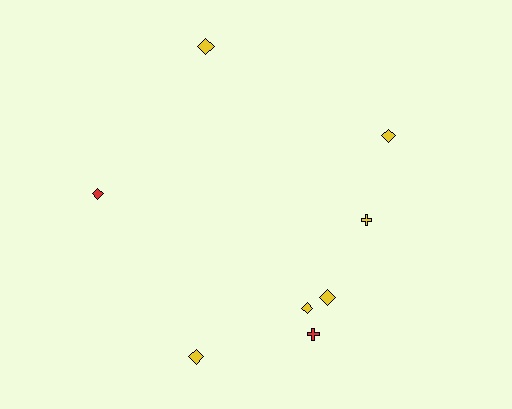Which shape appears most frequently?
Diamond, with 6 objects.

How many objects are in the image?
There are 8 objects.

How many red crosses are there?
There is 1 red cross.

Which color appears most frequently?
Yellow, with 6 objects.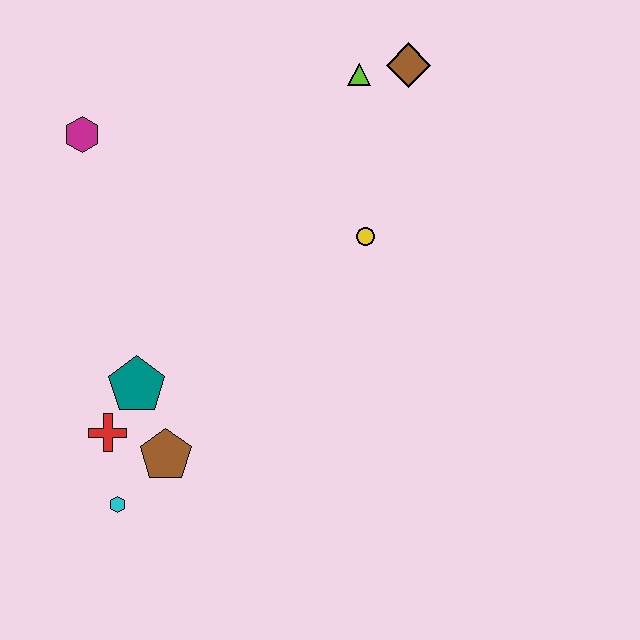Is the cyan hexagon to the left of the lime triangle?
Yes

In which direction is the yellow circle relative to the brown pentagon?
The yellow circle is above the brown pentagon.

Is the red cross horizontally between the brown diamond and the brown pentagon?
No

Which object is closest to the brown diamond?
The lime triangle is closest to the brown diamond.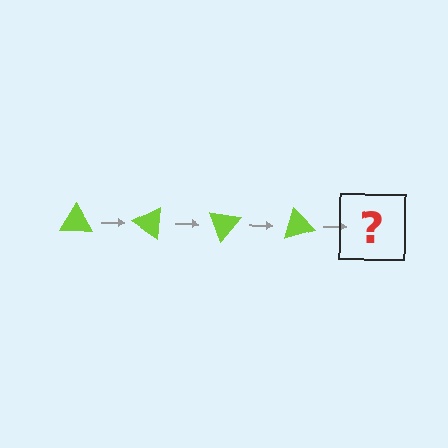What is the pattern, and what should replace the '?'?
The pattern is that the triangle rotates 35 degrees each step. The '?' should be a lime triangle rotated 140 degrees.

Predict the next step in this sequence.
The next step is a lime triangle rotated 140 degrees.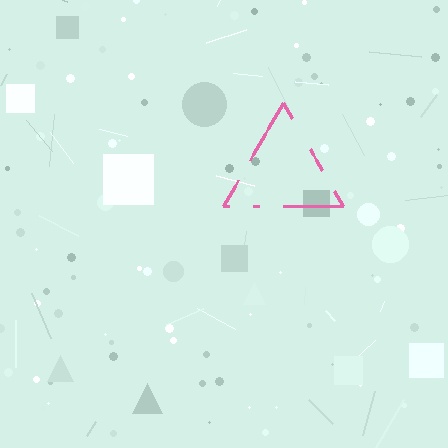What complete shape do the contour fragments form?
The contour fragments form a triangle.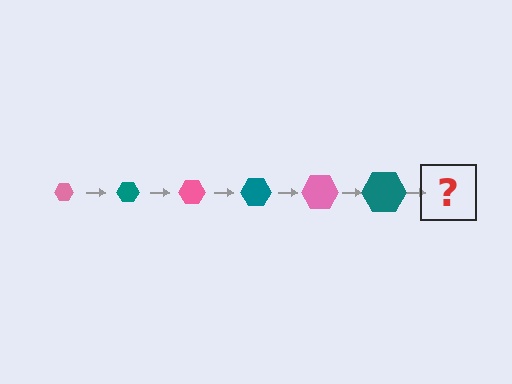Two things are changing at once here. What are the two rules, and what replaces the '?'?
The two rules are that the hexagon grows larger each step and the color cycles through pink and teal. The '?' should be a pink hexagon, larger than the previous one.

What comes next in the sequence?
The next element should be a pink hexagon, larger than the previous one.